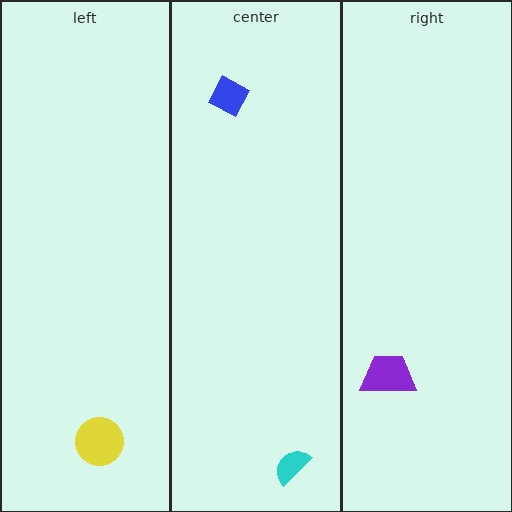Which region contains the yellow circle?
The left region.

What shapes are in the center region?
The blue diamond, the cyan semicircle.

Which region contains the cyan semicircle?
The center region.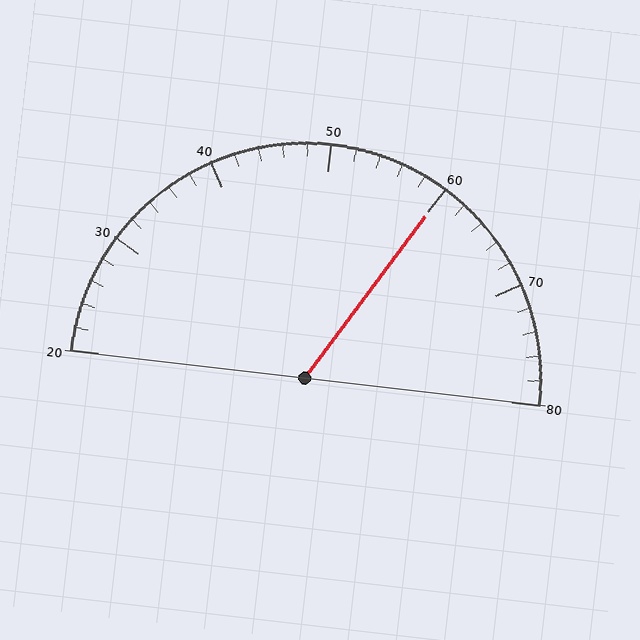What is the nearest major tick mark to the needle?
The nearest major tick mark is 60.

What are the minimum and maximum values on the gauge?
The gauge ranges from 20 to 80.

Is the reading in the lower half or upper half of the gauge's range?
The reading is in the upper half of the range (20 to 80).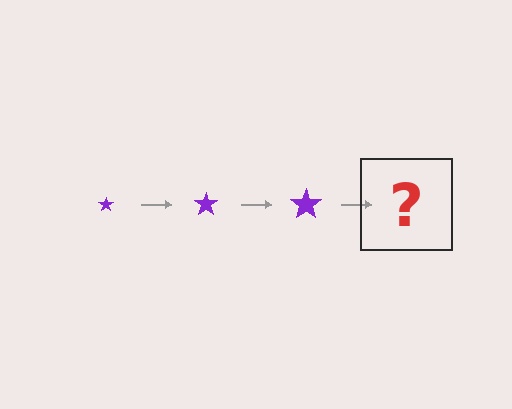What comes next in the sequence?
The next element should be a purple star, larger than the previous one.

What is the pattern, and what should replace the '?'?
The pattern is that the star gets progressively larger each step. The '?' should be a purple star, larger than the previous one.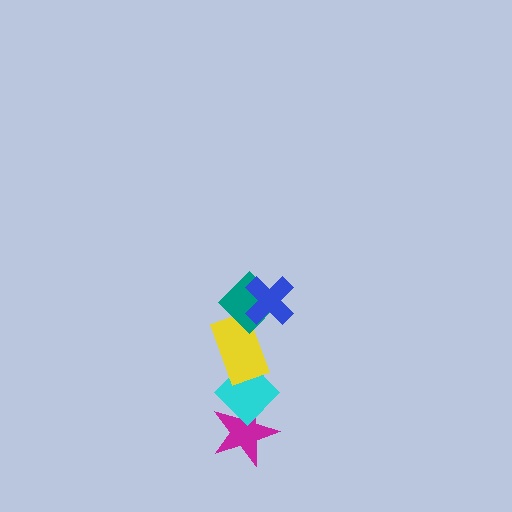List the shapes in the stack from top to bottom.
From top to bottom: the blue cross, the teal diamond, the yellow rectangle, the cyan diamond, the magenta star.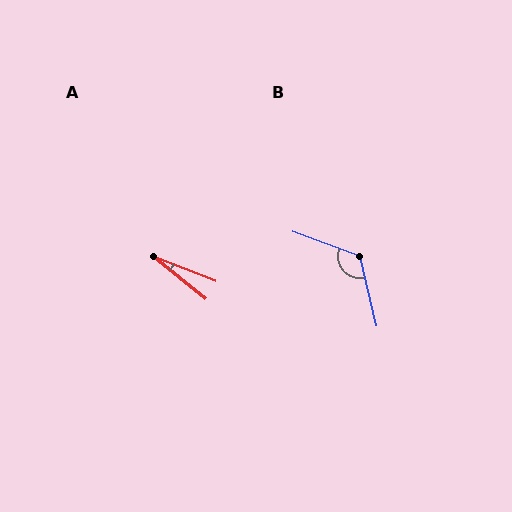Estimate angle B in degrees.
Approximately 123 degrees.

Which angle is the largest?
B, at approximately 123 degrees.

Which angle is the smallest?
A, at approximately 17 degrees.